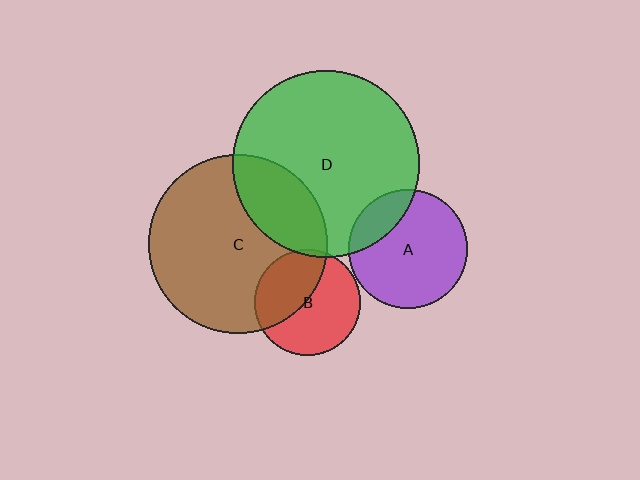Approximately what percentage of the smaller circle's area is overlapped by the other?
Approximately 5%.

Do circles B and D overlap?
Yes.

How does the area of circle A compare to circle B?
Approximately 1.3 times.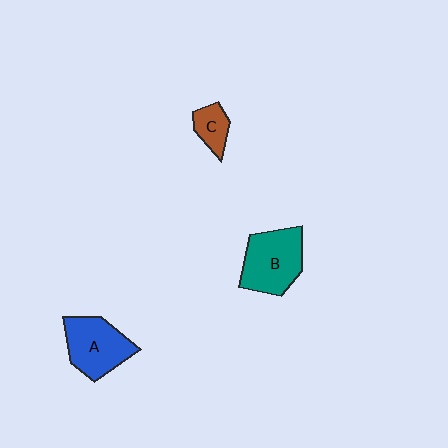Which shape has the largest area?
Shape B (teal).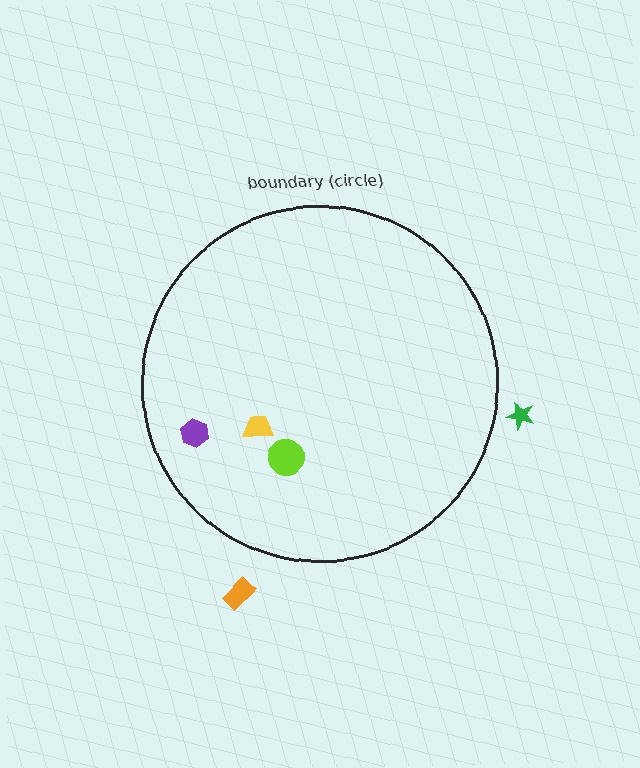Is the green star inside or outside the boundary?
Outside.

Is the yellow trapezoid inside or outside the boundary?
Inside.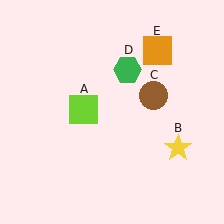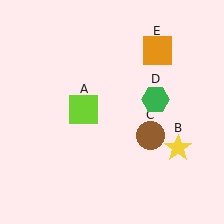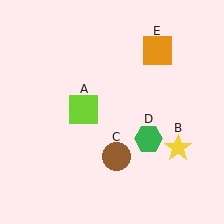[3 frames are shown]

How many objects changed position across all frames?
2 objects changed position: brown circle (object C), green hexagon (object D).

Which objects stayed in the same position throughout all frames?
Lime square (object A) and yellow star (object B) and orange square (object E) remained stationary.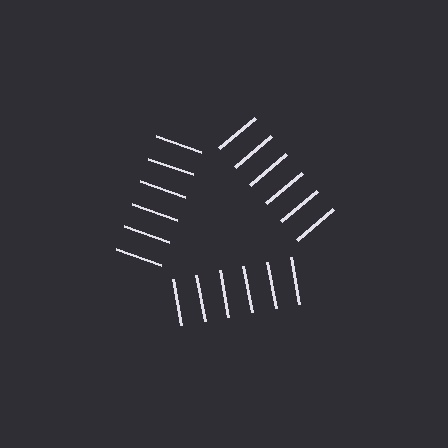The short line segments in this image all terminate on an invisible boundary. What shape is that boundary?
An illusory triangle — the line segments terminate on its edges but no continuous stroke is drawn.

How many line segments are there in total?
18 — 6 along each of the 3 edges.